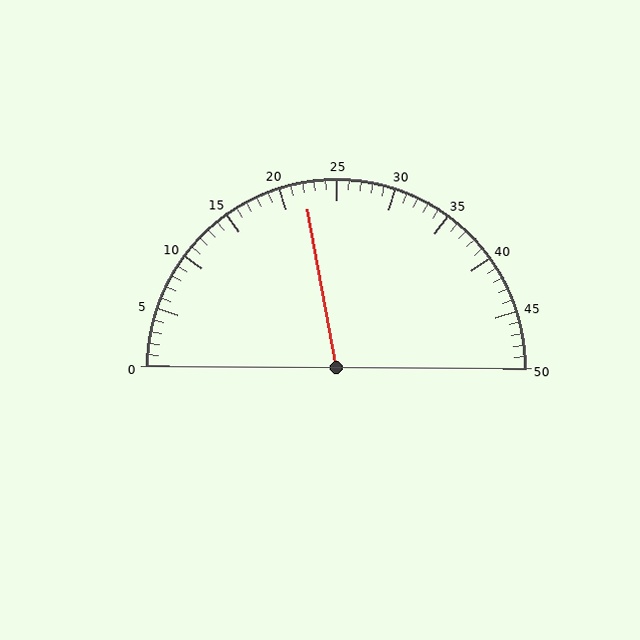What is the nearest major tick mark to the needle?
The nearest major tick mark is 20.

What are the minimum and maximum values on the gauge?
The gauge ranges from 0 to 50.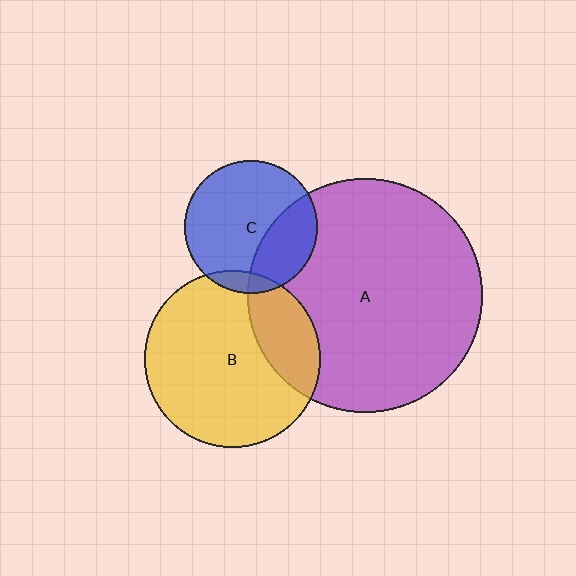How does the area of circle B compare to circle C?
Approximately 1.8 times.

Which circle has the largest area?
Circle A (purple).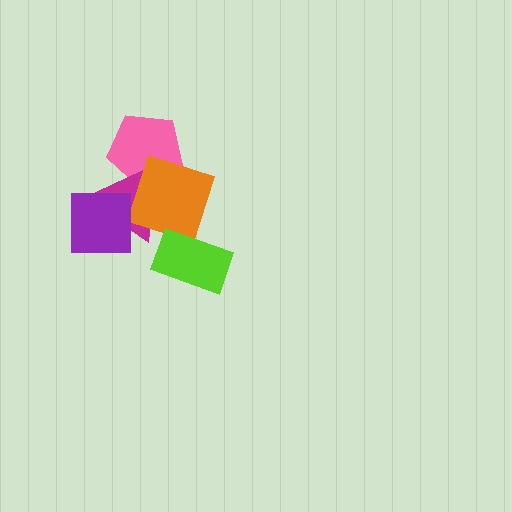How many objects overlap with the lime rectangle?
0 objects overlap with the lime rectangle.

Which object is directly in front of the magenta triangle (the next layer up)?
The orange square is directly in front of the magenta triangle.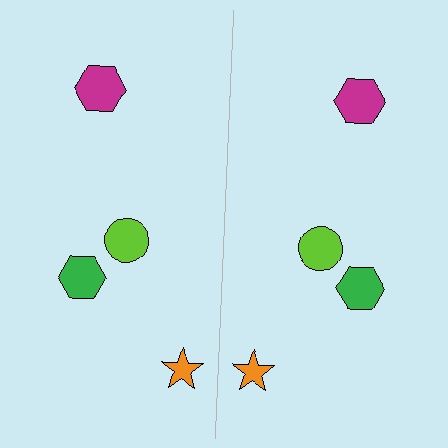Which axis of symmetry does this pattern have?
The pattern has a vertical axis of symmetry running through the center of the image.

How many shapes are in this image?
There are 8 shapes in this image.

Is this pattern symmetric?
Yes, this pattern has bilateral (reflection) symmetry.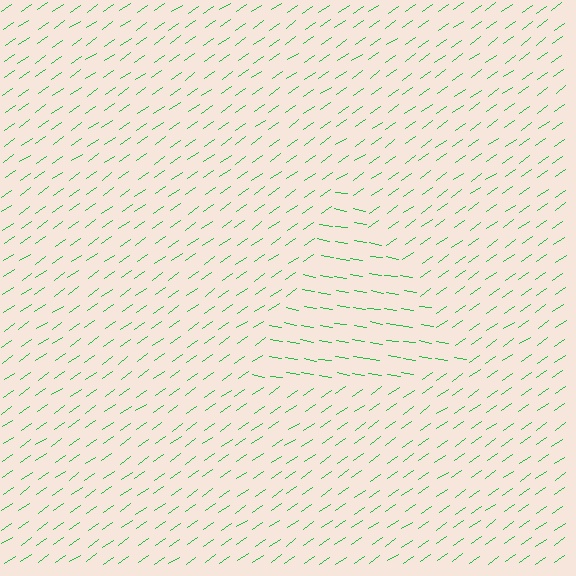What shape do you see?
I see a triangle.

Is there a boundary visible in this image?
Yes, there is a texture boundary formed by a change in line orientation.